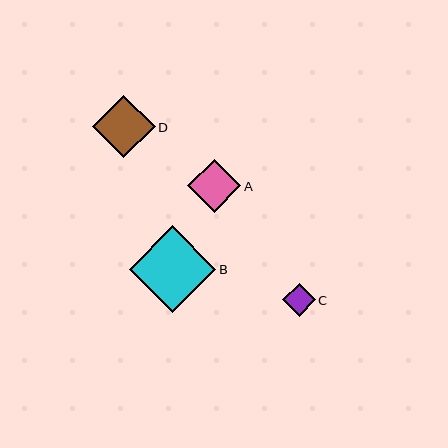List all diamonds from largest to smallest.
From largest to smallest: B, D, A, C.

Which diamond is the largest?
Diamond B is the largest with a size of approximately 86 pixels.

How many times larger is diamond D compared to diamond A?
Diamond D is approximately 1.2 times the size of diamond A.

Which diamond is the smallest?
Diamond C is the smallest with a size of approximately 33 pixels.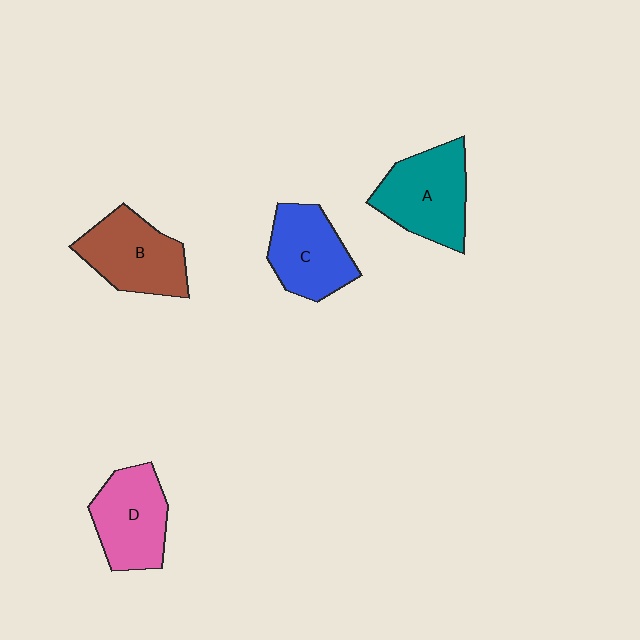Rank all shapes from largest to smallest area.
From largest to smallest: A (teal), B (brown), D (pink), C (blue).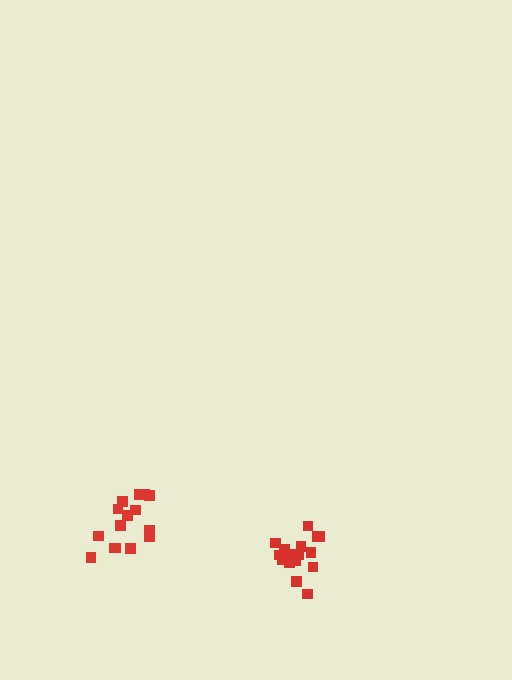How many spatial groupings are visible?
There are 2 spatial groupings.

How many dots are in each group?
Group 1: 15 dots, Group 2: 18 dots (33 total).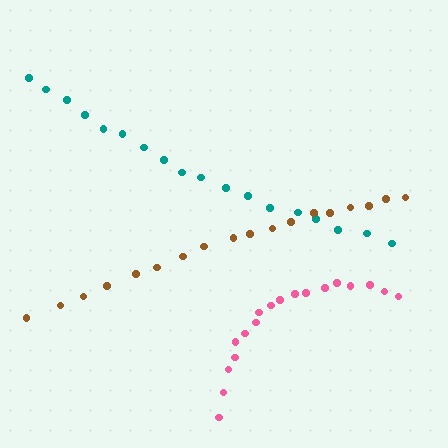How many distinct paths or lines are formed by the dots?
There are 3 distinct paths.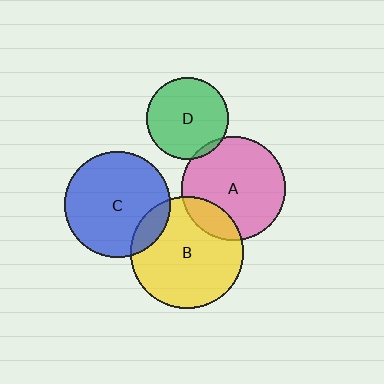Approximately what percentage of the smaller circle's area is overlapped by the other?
Approximately 5%.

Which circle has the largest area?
Circle B (yellow).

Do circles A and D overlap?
Yes.